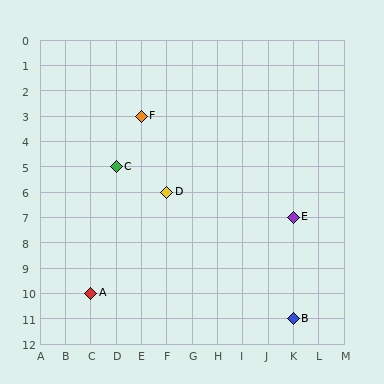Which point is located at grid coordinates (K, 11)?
Point B is at (K, 11).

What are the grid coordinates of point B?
Point B is at grid coordinates (K, 11).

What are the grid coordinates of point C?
Point C is at grid coordinates (D, 5).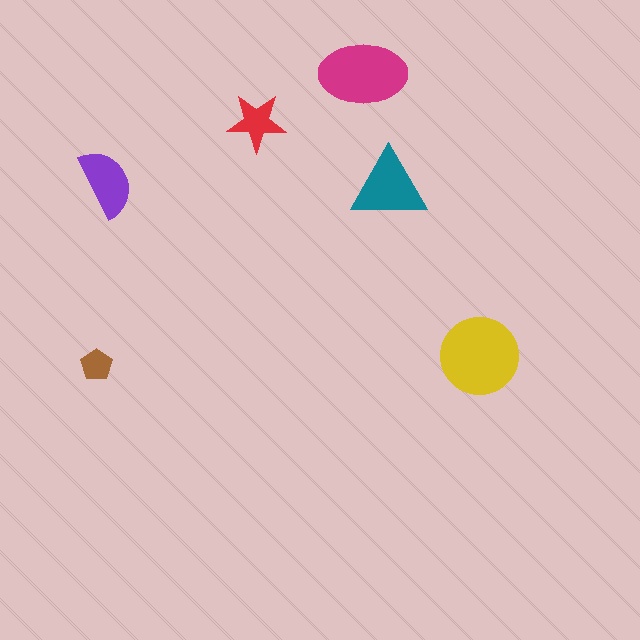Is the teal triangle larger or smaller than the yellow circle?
Smaller.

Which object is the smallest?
The brown pentagon.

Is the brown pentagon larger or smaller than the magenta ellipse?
Smaller.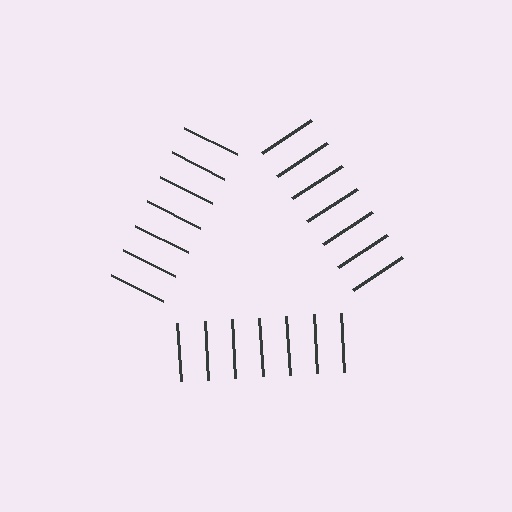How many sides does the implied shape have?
3 sides — the line-ends trace a triangle.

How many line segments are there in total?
21 — 7 along each of the 3 edges.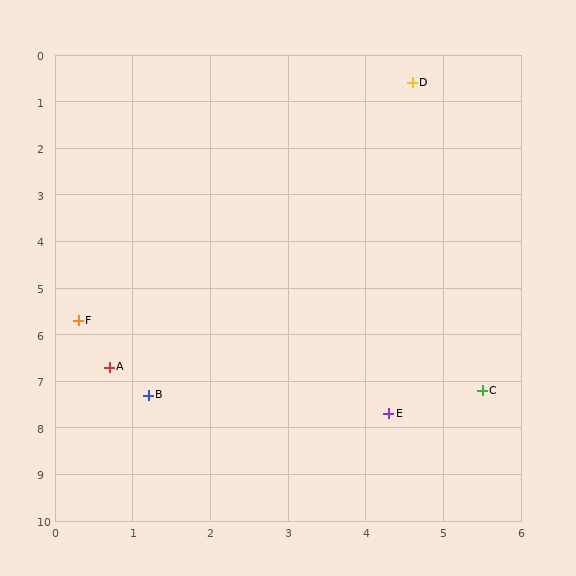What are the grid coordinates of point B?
Point B is at approximately (1.2, 7.3).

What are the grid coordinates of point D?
Point D is at approximately (4.6, 0.6).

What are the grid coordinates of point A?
Point A is at approximately (0.7, 6.7).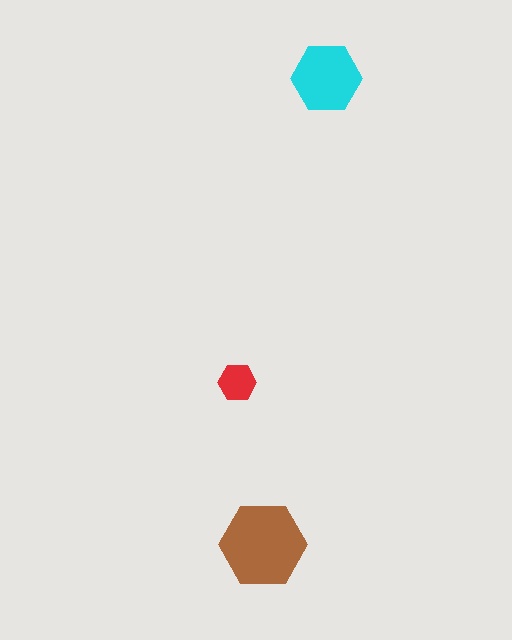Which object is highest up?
The cyan hexagon is topmost.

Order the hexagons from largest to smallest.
the brown one, the cyan one, the red one.